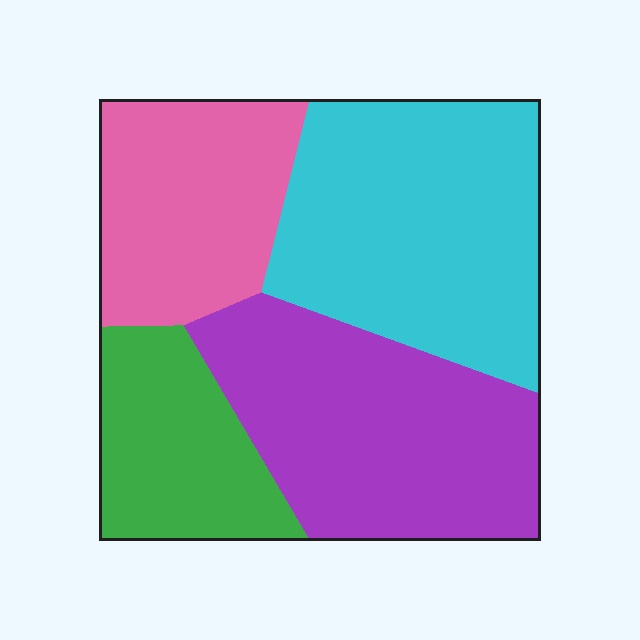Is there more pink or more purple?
Purple.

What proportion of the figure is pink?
Pink takes up between a sixth and a third of the figure.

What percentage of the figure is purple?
Purple covers around 30% of the figure.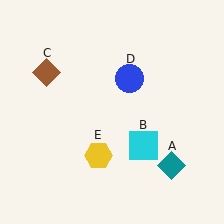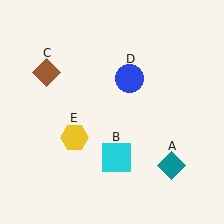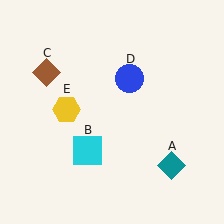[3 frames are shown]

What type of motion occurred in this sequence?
The cyan square (object B), yellow hexagon (object E) rotated clockwise around the center of the scene.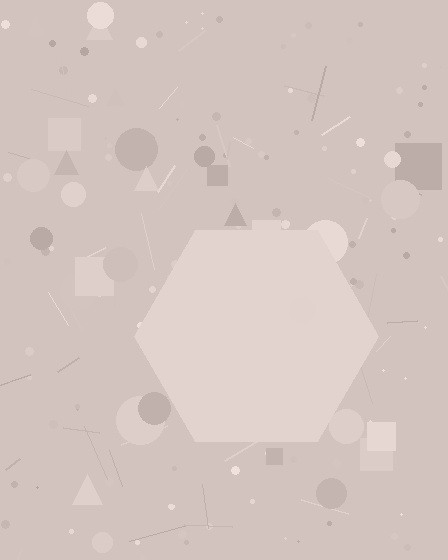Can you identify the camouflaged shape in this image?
The camouflaged shape is a hexagon.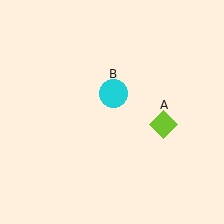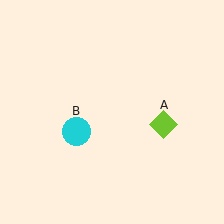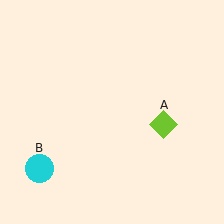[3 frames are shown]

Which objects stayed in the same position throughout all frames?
Lime diamond (object A) remained stationary.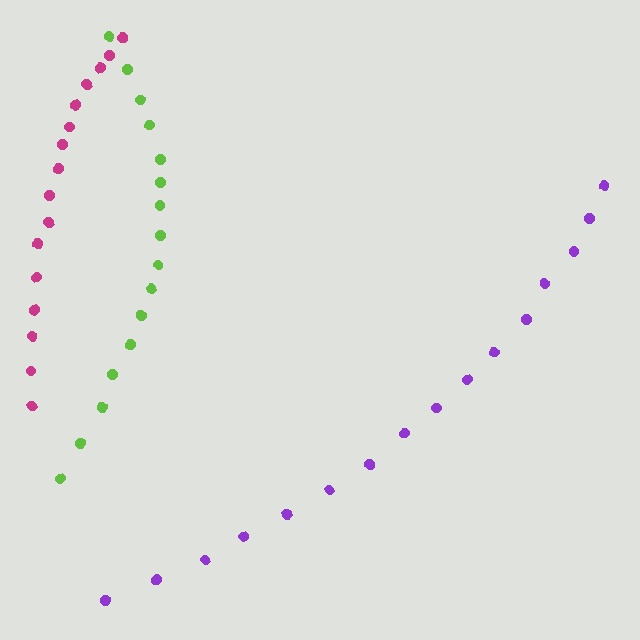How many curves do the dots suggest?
There are 3 distinct paths.